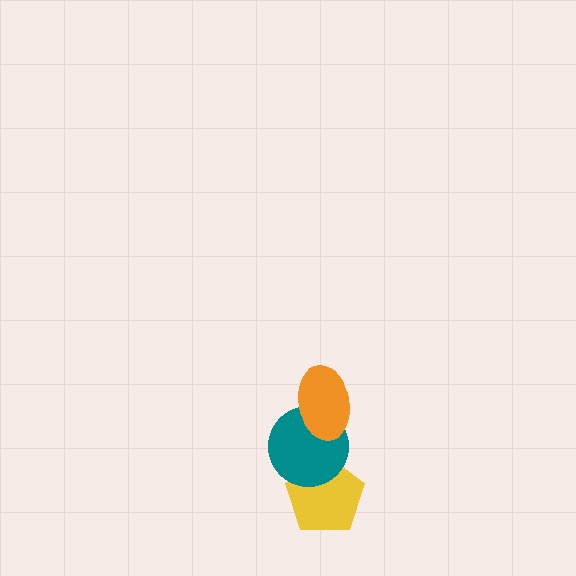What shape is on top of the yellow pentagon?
The teal circle is on top of the yellow pentagon.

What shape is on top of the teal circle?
The orange ellipse is on top of the teal circle.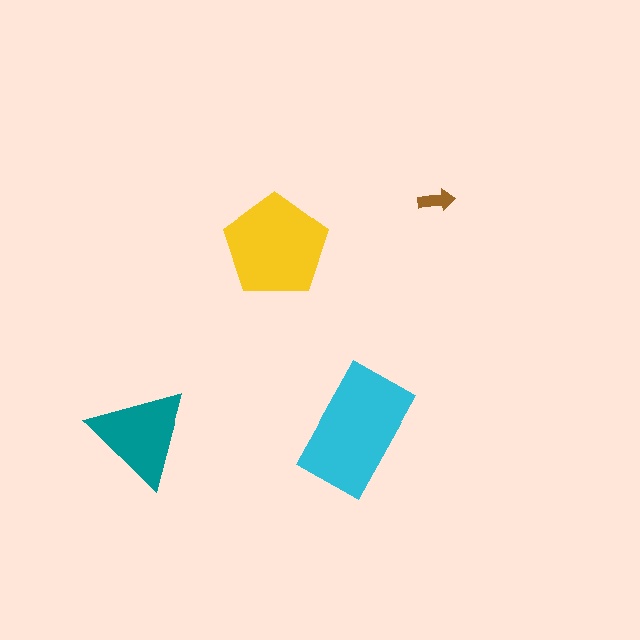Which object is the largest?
The cyan rectangle.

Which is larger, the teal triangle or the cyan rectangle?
The cyan rectangle.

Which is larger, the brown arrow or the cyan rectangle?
The cyan rectangle.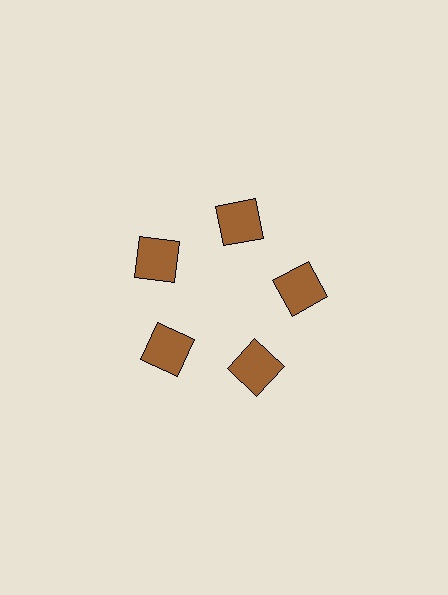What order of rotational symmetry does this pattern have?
This pattern has 5-fold rotational symmetry.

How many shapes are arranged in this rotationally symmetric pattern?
There are 5 shapes, arranged in 5 groups of 1.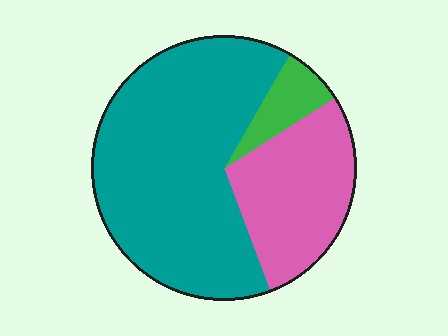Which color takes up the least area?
Green, at roughly 10%.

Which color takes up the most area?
Teal, at roughly 65%.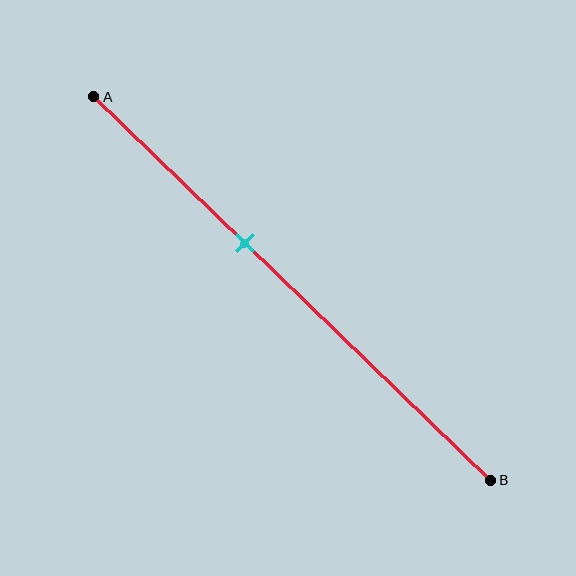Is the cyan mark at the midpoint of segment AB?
No, the mark is at about 40% from A, not at the 50% midpoint.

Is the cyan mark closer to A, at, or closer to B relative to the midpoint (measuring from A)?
The cyan mark is closer to point A than the midpoint of segment AB.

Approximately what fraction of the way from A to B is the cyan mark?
The cyan mark is approximately 40% of the way from A to B.